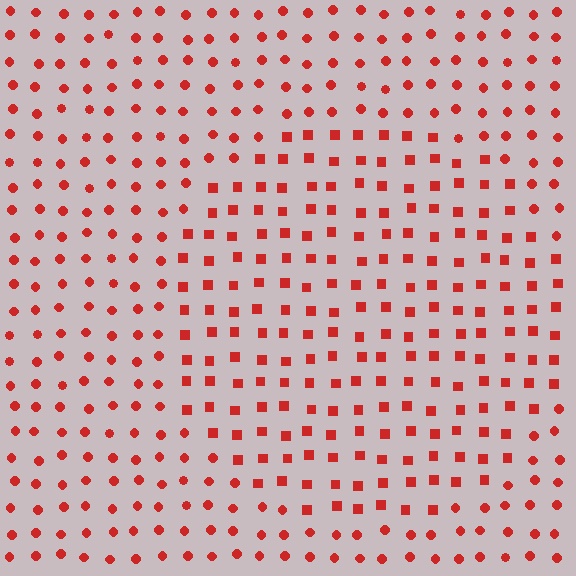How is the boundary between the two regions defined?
The boundary is defined by a change in element shape: squares inside vs. circles outside. All elements share the same color and spacing.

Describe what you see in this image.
The image is filled with small red elements arranged in a uniform grid. A circle-shaped region contains squares, while the surrounding area contains circles. The boundary is defined purely by the change in element shape.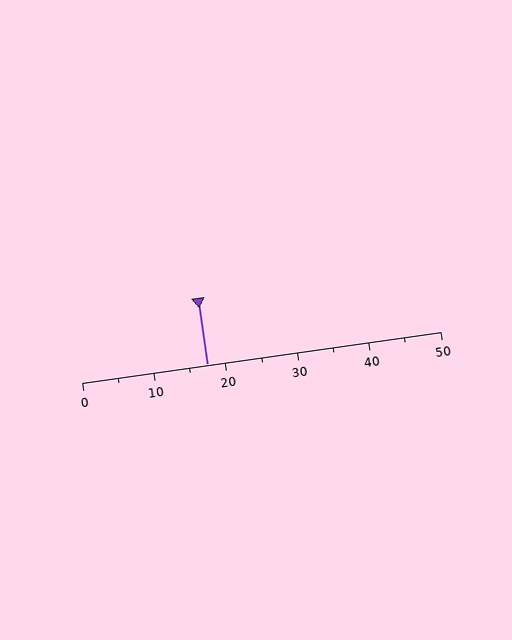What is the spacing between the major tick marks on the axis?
The major ticks are spaced 10 apart.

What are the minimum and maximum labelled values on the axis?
The axis runs from 0 to 50.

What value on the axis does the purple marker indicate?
The marker indicates approximately 17.5.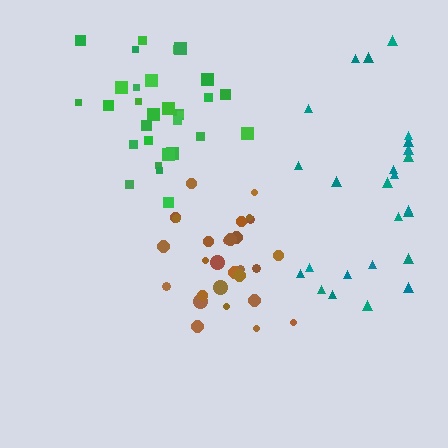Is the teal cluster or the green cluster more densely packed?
Green.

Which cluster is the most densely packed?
Brown.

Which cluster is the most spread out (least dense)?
Teal.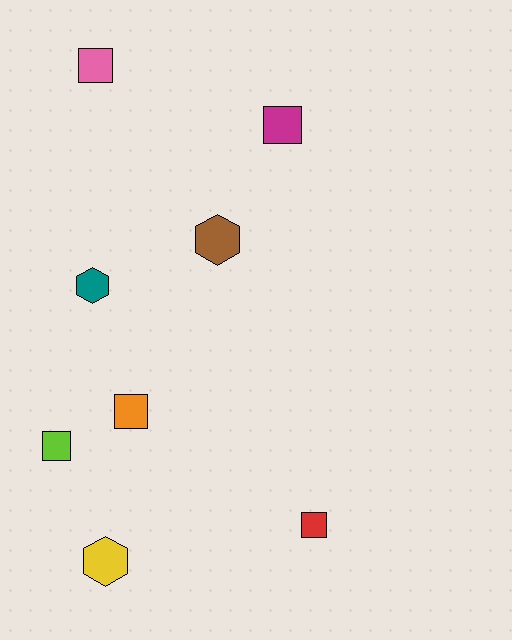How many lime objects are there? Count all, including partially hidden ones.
There is 1 lime object.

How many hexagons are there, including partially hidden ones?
There are 3 hexagons.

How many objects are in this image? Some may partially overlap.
There are 8 objects.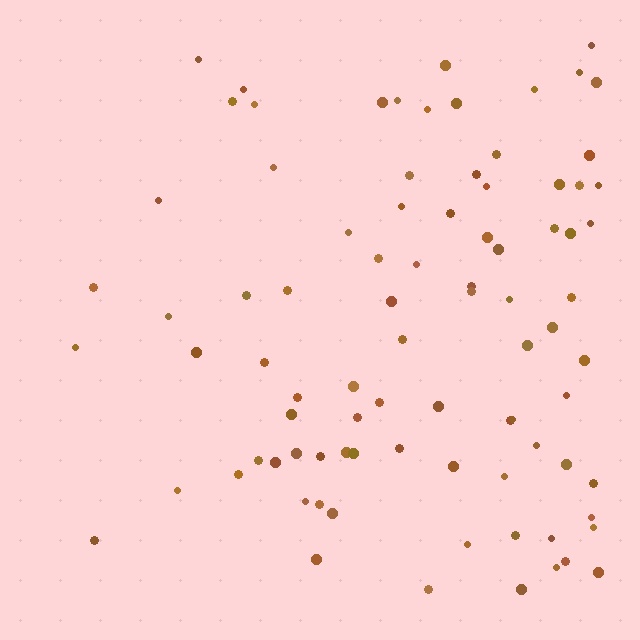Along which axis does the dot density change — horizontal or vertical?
Horizontal.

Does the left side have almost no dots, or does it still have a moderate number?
Still a moderate number, just noticeably fewer than the right.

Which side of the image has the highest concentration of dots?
The right.